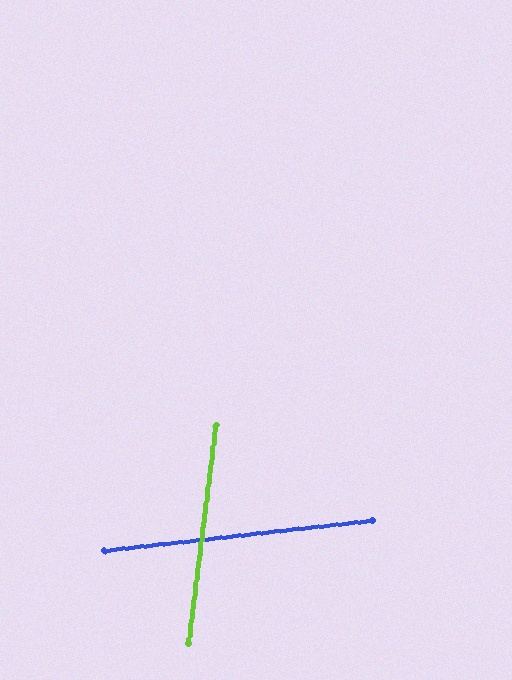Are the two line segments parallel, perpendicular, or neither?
Neither parallel nor perpendicular — they differ by about 77°.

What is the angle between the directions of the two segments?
Approximately 77 degrees.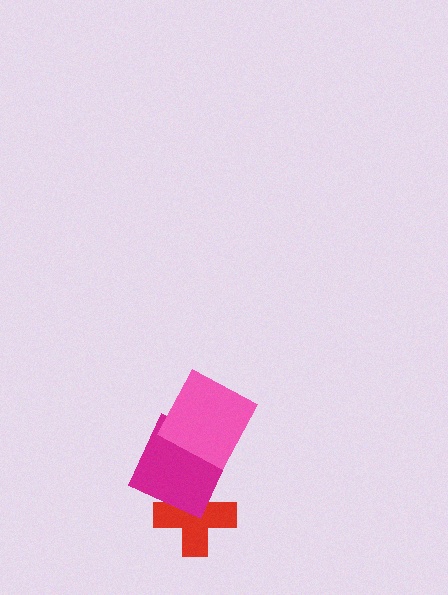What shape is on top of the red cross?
The magenta square is on top of the red cross.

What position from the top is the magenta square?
The magenta square is 2nd from the top.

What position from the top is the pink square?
The pink square is 1st from the top.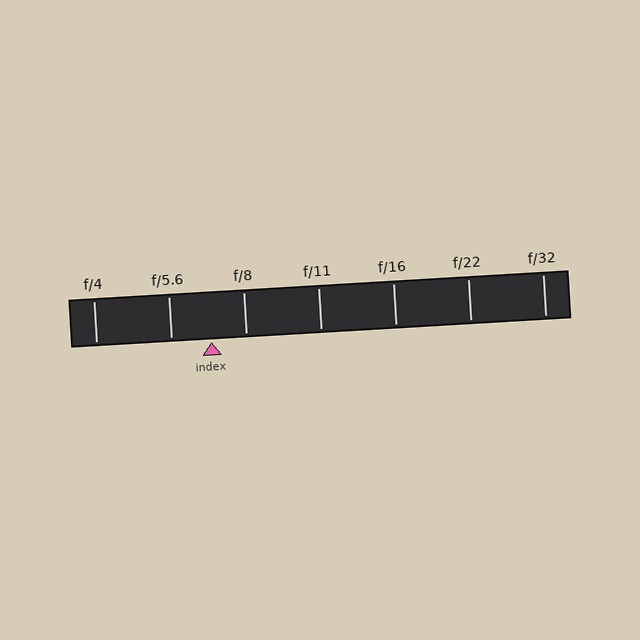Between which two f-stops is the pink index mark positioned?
The index mark is between f/5.6 and f/8.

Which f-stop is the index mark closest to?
The index mark is closest to f/8.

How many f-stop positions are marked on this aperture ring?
There are 7 f-stop positions marked.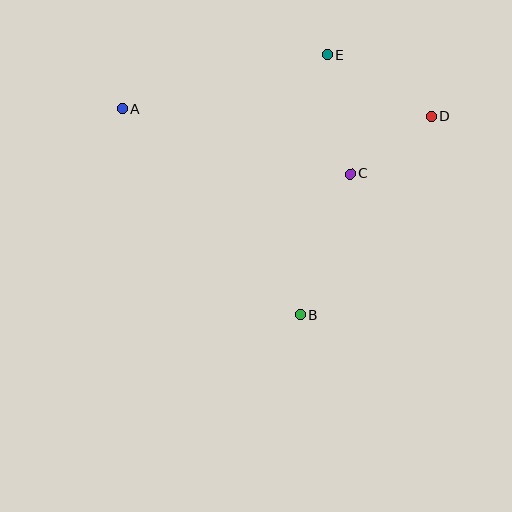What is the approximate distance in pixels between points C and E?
The distance between C and E is approximately 121 pixels.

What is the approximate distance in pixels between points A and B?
The distance between A and B is approximately 273 pixels.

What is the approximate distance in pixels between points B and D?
The distance between B and D is approximately 238 pixels.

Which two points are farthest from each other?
Points A and D are farthest from each other.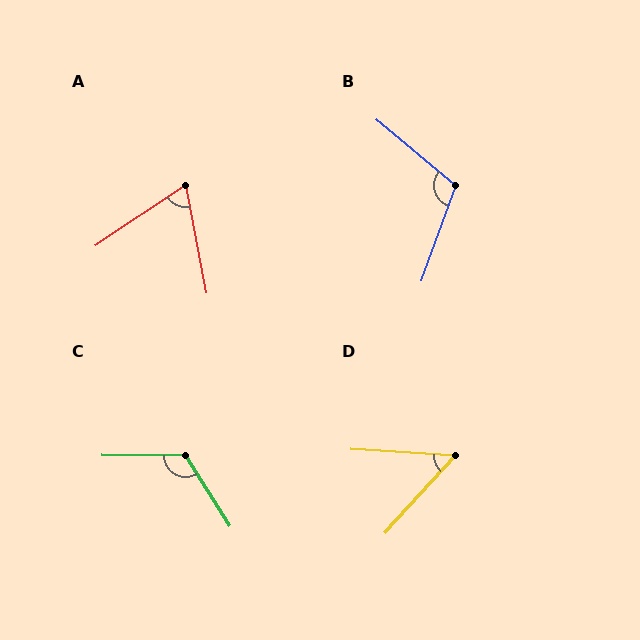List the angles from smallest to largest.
D (51°), A (67°), B (110°), C (123°).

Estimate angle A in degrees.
Approximately 67 degrees.